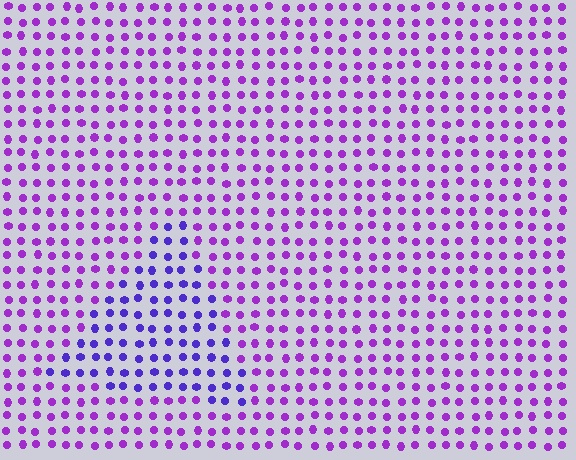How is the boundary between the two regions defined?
The boundary is defined purely by a slight shift in hue (about 32 degrees). Spacing, size, and orientation are identical on both sides.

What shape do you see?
I see a triangle.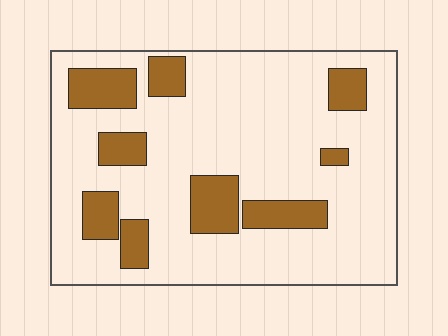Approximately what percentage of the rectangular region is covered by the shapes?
Approximately 20%.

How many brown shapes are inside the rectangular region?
9.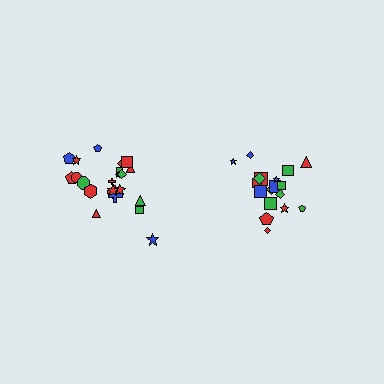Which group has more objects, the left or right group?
The left group.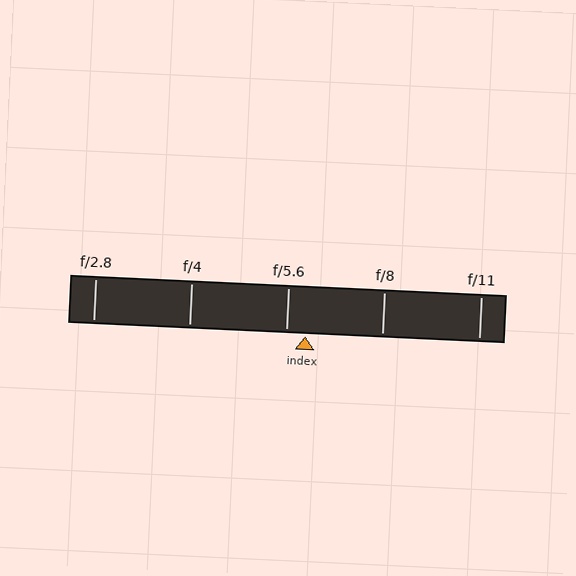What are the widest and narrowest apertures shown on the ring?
The widest aperture shown is f/2.8 and the narrowest is f/11.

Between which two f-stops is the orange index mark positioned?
The index mark is between f/5.6 and f/8.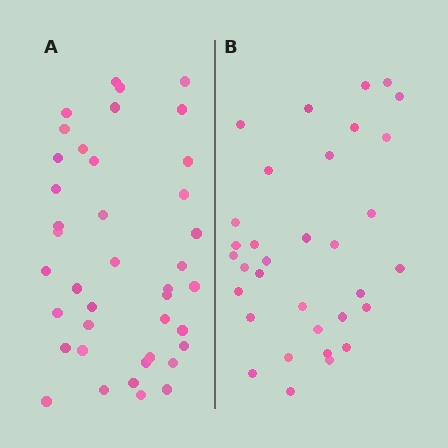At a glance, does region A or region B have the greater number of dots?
Region A (the left region) has more dots.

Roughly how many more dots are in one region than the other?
Region A has roughly 8 or so more dots than region B.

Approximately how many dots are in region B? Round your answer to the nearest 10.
About 30 dots. (The exact count is 33, which rounds to 30.)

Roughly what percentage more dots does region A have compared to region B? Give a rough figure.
About 20% more.